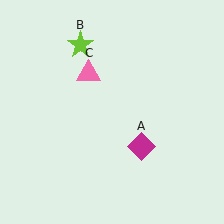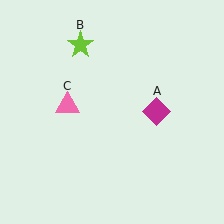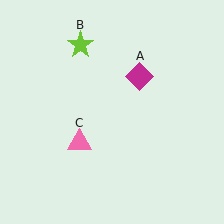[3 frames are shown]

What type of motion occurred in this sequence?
The magenta diamond (object A), pink triangle (object C) rotated counterclockwise around the center of the scene.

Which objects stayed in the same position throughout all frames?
Lime star (object B) remained stationary.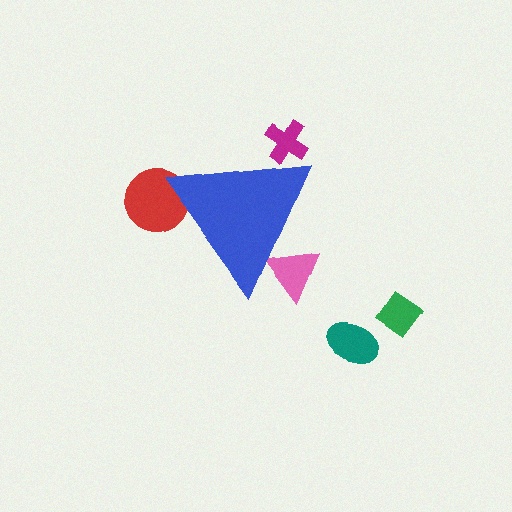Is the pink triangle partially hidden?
Yes, the pink triangle is partially hidden behind the blue triangle.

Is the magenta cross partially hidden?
Yes, the magenta cross is partially hidden behind the blue triangle.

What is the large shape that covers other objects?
A blue triangle.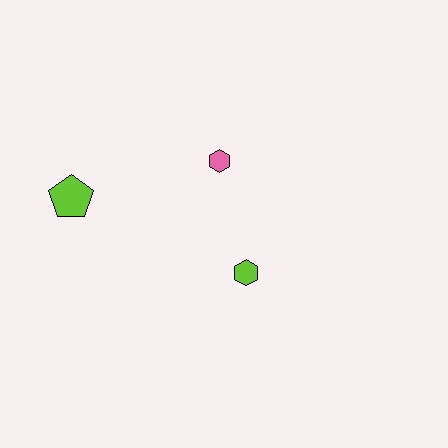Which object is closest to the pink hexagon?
The lime hexagon is closest to the pink hexagon.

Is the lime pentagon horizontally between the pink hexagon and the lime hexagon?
No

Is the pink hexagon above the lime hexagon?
Yes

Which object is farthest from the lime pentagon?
The lime hexagon is farthest from the lime pentagon.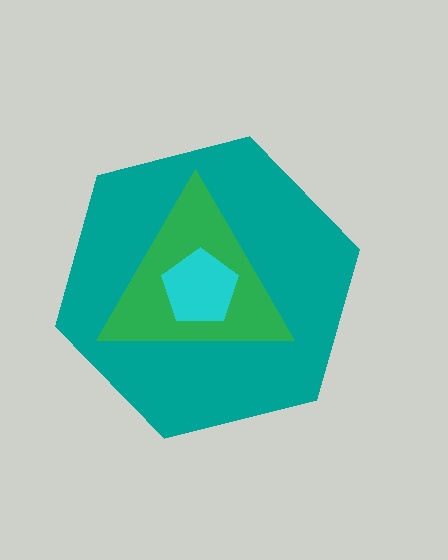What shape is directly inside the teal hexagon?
The green triangle.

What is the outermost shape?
The teal hexagon.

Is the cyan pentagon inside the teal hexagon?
Yes.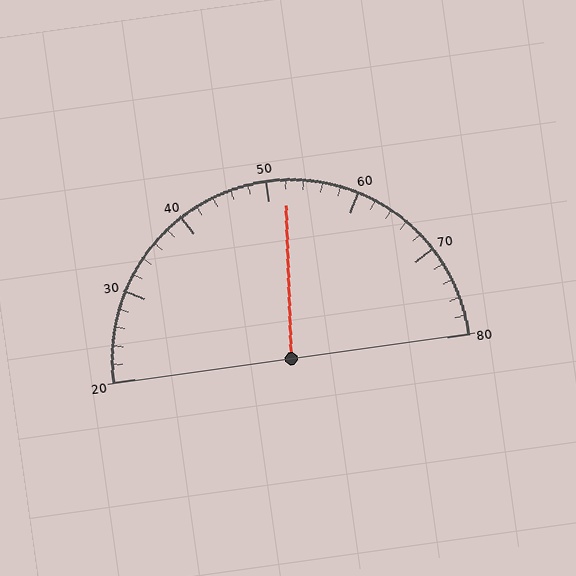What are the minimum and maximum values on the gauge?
The gauge ranges from 20 to 80.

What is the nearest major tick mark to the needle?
The nearest major tick mark is 50.